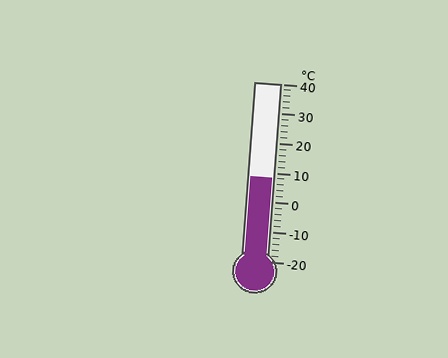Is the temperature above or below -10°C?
The temperature is above -10°C.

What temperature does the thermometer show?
The thermometer shows approximately 8°C.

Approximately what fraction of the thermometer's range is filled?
The thermometer is filled to approximately 45% of its range.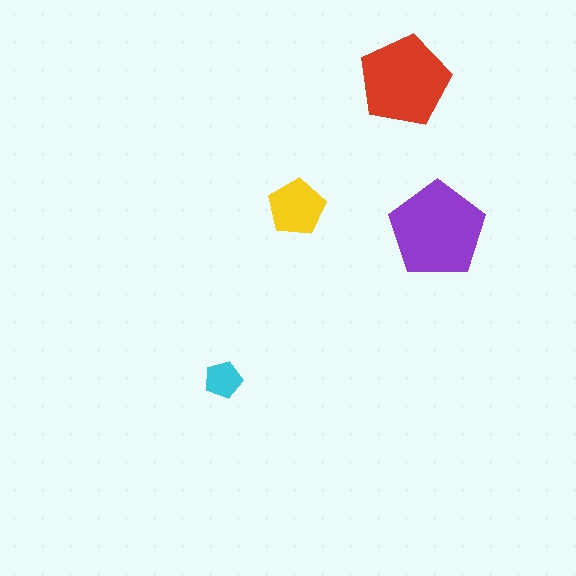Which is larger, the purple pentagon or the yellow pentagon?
The purple one.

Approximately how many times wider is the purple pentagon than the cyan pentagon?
About 2.5 times wider.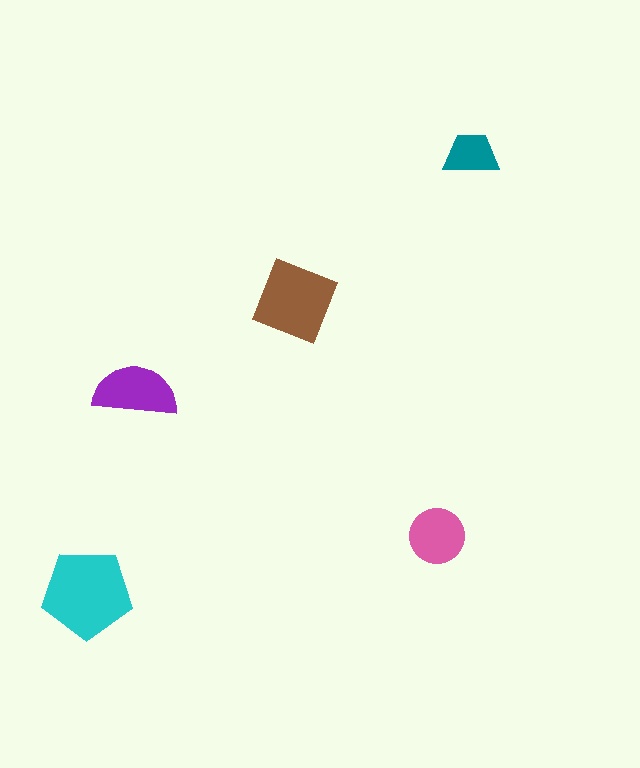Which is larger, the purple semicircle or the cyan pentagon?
The cyan pentagon.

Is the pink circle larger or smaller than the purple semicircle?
Smaller.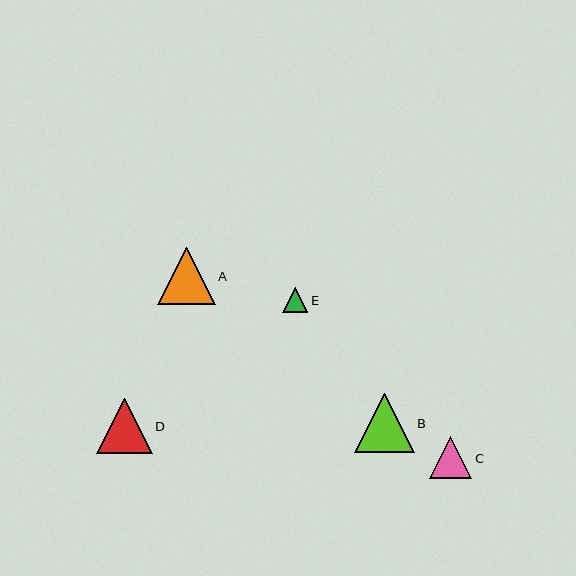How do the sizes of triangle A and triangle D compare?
Triangle A and triangle D are approximately the same size.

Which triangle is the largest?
Triangle B is the largest with a size of approximately 59 pixels.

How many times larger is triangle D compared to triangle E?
Triangle D is approximately 2.2 times the size of triangle E.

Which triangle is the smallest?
Triangle E is the smallest with a size of approximately 26 pixels.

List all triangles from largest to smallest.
From largest to smallest: B, A, D, C, E.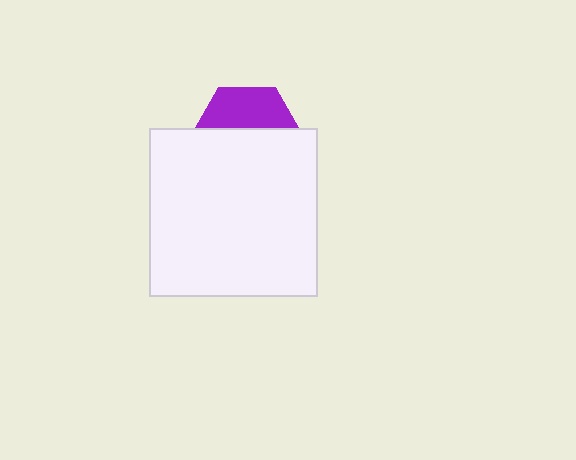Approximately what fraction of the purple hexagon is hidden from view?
Roughly 61% of the purple hexagon is hidden behind the white square.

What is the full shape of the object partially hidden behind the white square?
The partially hidden object is a purple hexagon.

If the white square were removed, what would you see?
You would see the complete purple hexagon.